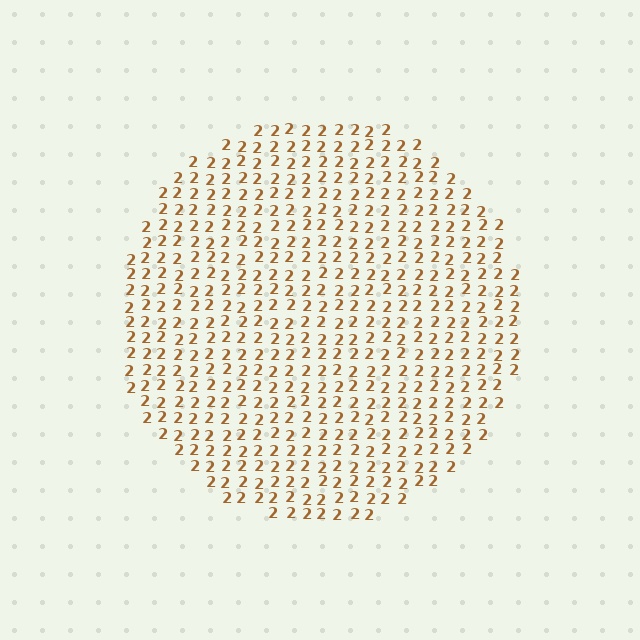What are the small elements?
The small elements are digit 2's.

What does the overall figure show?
The overall figure shows a circle.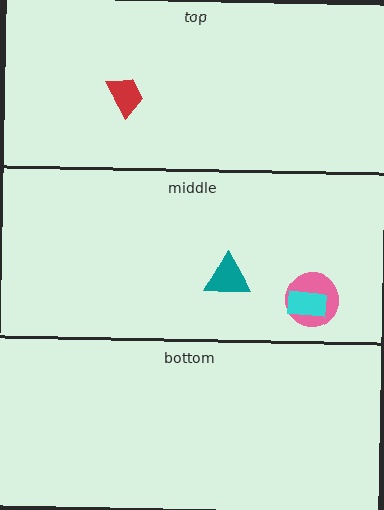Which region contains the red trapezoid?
The top region.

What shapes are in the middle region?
The pink circle, the teal triangle, the cyan rectangle.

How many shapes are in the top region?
1.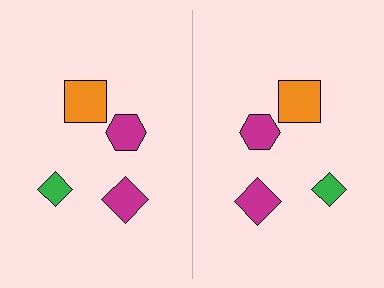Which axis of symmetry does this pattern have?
The pattern has a vertical axis of symmetry running through the center of the image.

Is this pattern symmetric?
Yes, this pattern has bilateral (reflection) symmetry.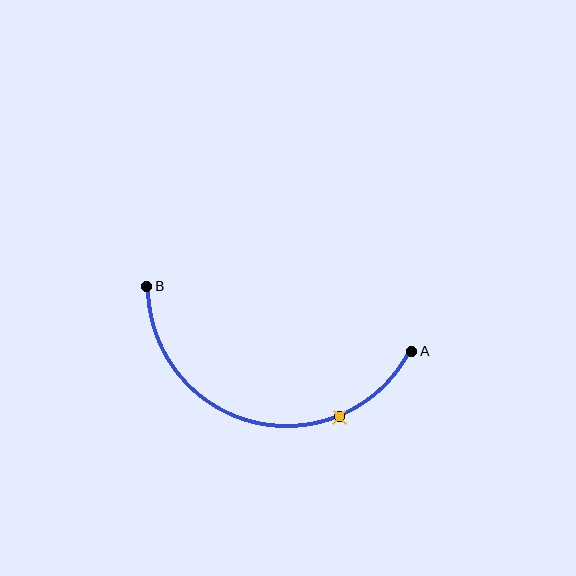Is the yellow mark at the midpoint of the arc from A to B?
No. The yellow mark lies on the arc but is closer to endpoint A. The arc midpoint would be at the point on the curve equidistant along the arc from both A and B.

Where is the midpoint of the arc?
The arc midpoint is the point on the curve farthest from the straight line joining A and B. It sits below that line.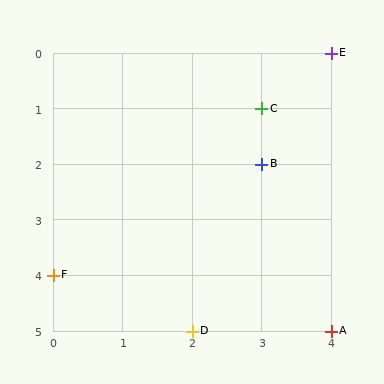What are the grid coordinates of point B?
Point B is at grid coordinates (3, 2).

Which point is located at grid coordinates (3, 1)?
Point C is at (3, 1).